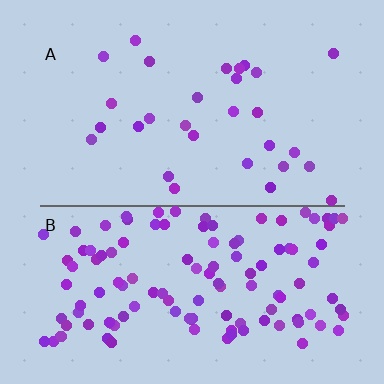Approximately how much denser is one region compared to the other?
Approximately 4.2× — region B over region A.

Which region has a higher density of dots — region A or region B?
B (the bottom).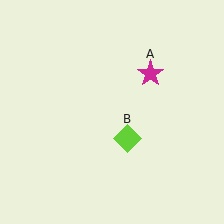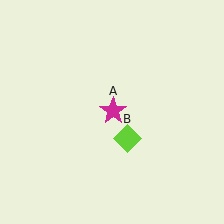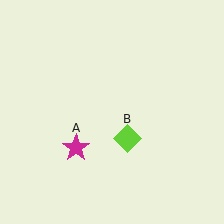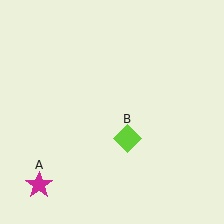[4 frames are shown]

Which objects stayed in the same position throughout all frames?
Lime diamond (object B) remained stationary.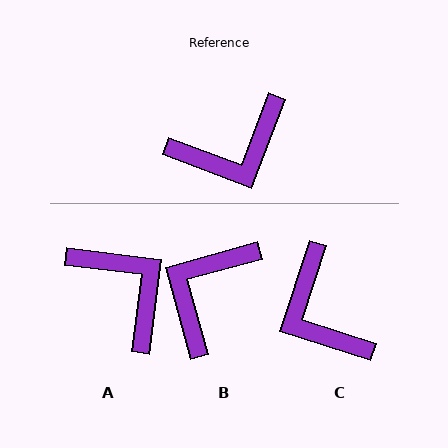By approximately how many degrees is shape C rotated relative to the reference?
Approximately 87 degrees clockwise.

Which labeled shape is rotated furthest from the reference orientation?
B, about 143 degrees away.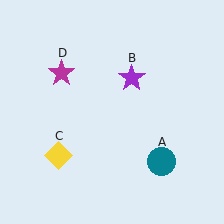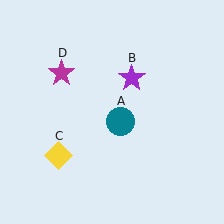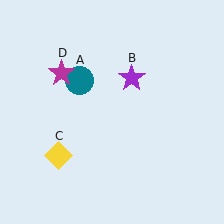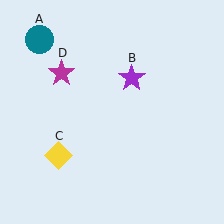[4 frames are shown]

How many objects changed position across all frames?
1 object changed position: teal circle (object A).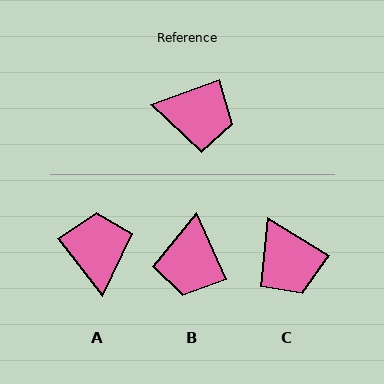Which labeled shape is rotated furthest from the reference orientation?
A, about 108 degrees away.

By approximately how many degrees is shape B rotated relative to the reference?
Approximately 86 degrees clockwise.